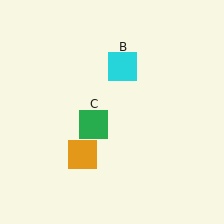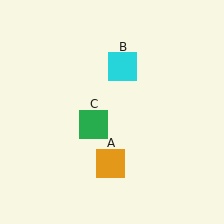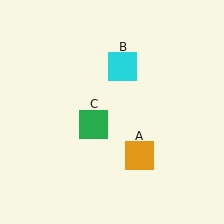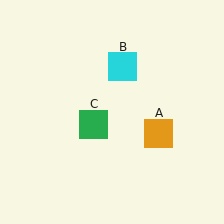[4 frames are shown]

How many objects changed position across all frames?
1 object changed position: orange square (object A).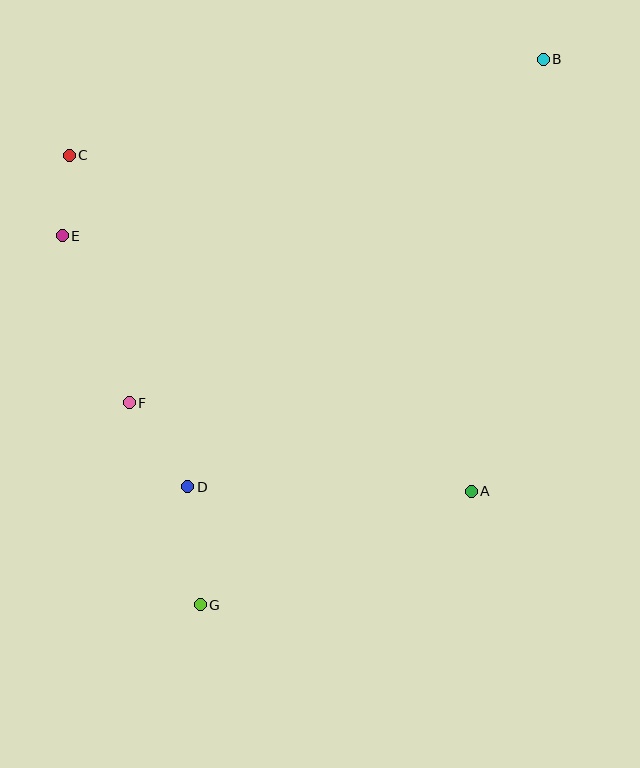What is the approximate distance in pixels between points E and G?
The distance between E and G is approximately 394 pixels.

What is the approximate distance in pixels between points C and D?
The distance between C and D is approximately 352 pixels.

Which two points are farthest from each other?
Points B and G are farthest from each other.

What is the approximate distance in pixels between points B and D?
The distance between B and D is approximately 556 pixels.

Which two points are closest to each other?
Points C and E are closest to each other.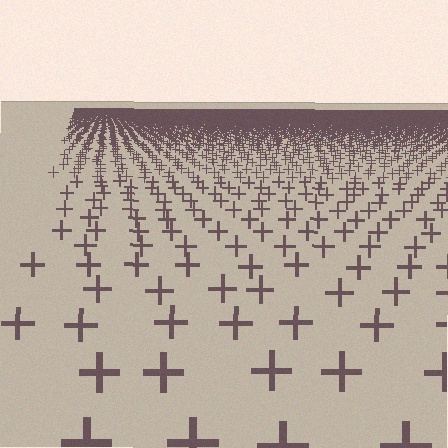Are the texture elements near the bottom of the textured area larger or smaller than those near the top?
Larger. Near the bottom, elements are closer to the viewer and appear at a bigger on-screen size.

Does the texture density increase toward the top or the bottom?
Density increases toward the top.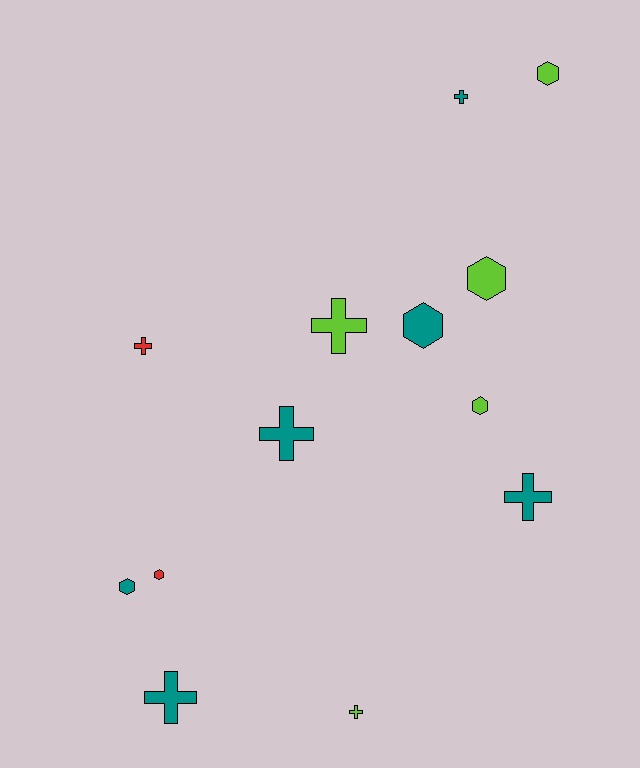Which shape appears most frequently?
Cross, with 7 objects.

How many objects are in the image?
There are 13 objects.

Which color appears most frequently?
Teal, with 6 objects.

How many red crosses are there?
There is 1 red cross.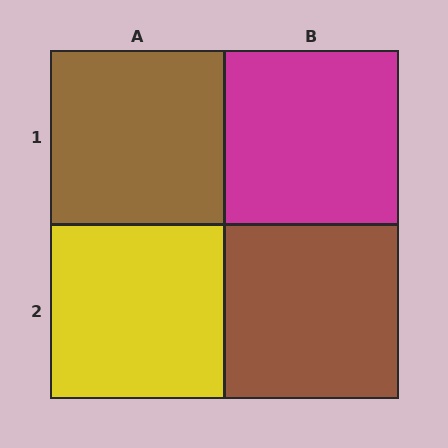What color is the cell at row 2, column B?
Brown.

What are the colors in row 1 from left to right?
Brown, magenta.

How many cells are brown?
2 cells are brown.